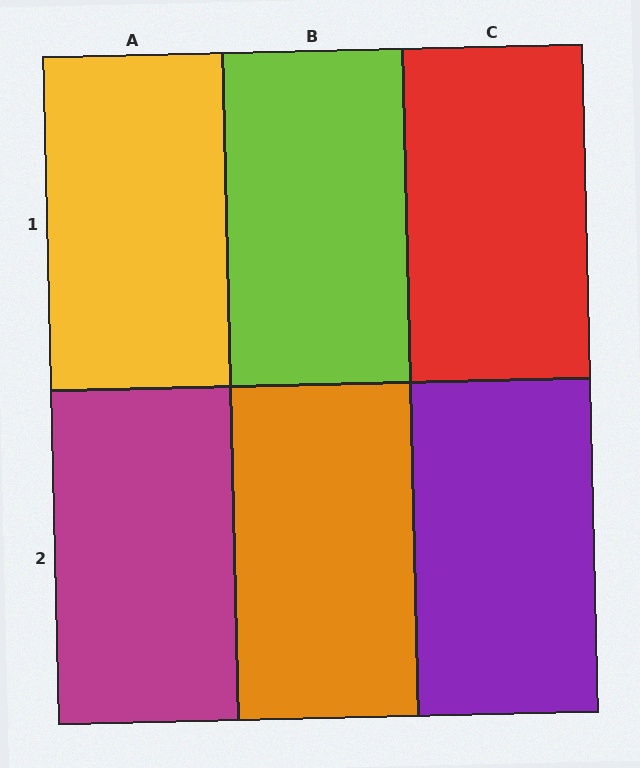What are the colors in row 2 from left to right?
Magenta, orange, purple.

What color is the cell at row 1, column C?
Red.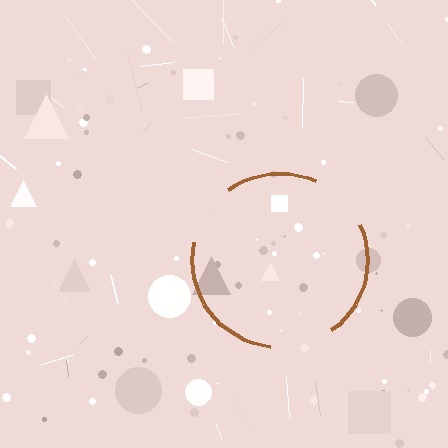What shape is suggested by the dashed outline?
The dashed outline suggests a circle.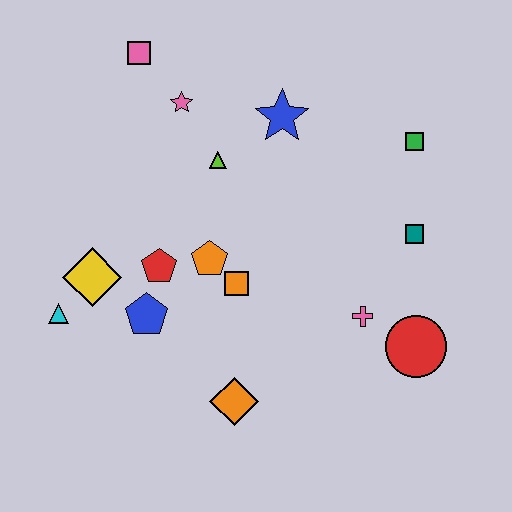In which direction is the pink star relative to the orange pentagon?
The pink star is above the orange pentagon.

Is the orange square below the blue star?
Yes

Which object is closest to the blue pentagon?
The red pentagon is closest to the blue pentagon.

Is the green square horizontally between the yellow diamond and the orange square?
No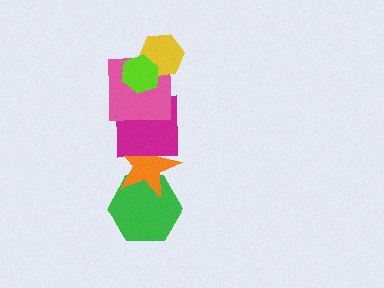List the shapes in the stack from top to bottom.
From top to bottom: the lime hexagon, the yellow hexagon, the pink square, the magenta square, the orange star, the green hexagon.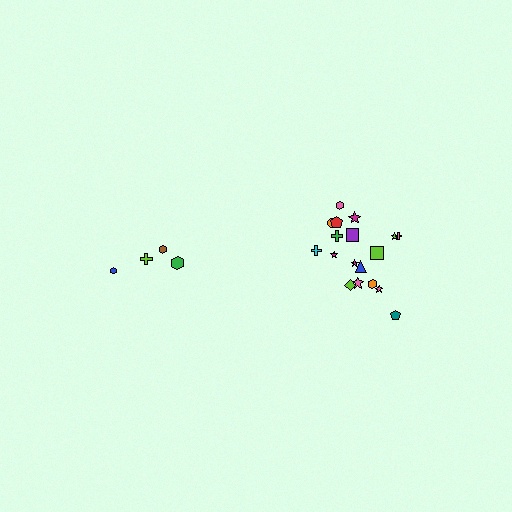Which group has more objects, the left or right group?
The right group.